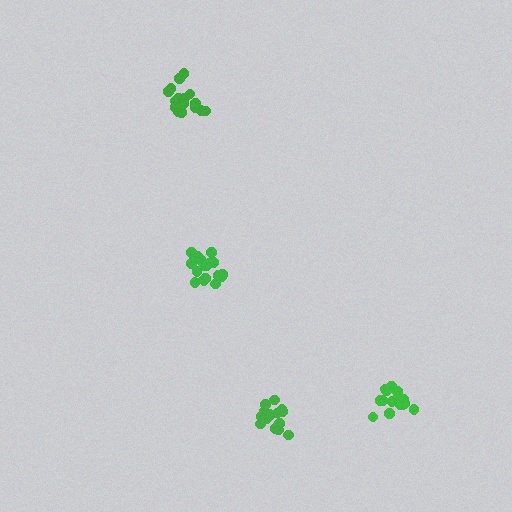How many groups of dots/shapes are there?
There are 4 groups.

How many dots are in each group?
Group 1: 16 dots, Group 2: 18 dots, Group 3: 16 dots, Group 4: 19 dots (69 total).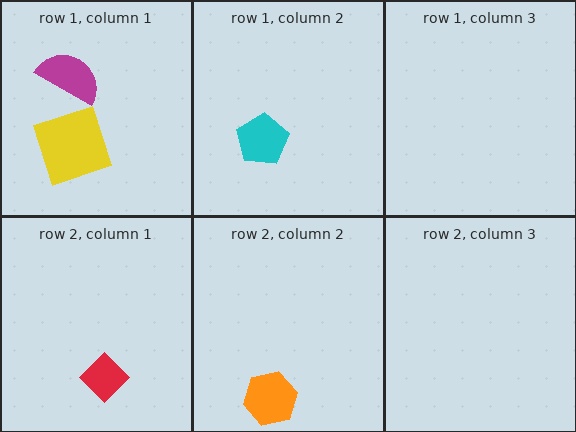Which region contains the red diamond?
The row 2, column 1 region.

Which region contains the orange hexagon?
The row 2, column 2 region.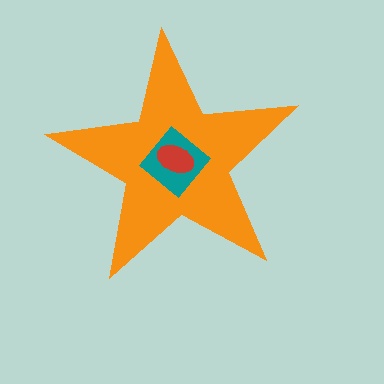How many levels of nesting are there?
3.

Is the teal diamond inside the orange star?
Yes.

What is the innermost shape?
The red ellipse.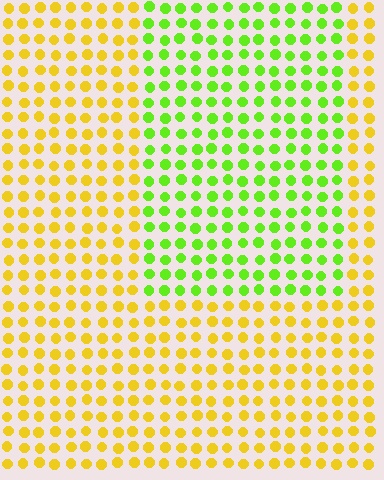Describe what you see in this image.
The image is filled with small yellow elements in a uniform arrangement. A rectangle-shaped region is visible where the elements are tinted to a slightly different hue, forming a subtle color boundary.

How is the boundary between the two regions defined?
The boundary is defined purely by a slight shift in hue (about 50 degrees). Spacing, size, and orientation are identical on both sides.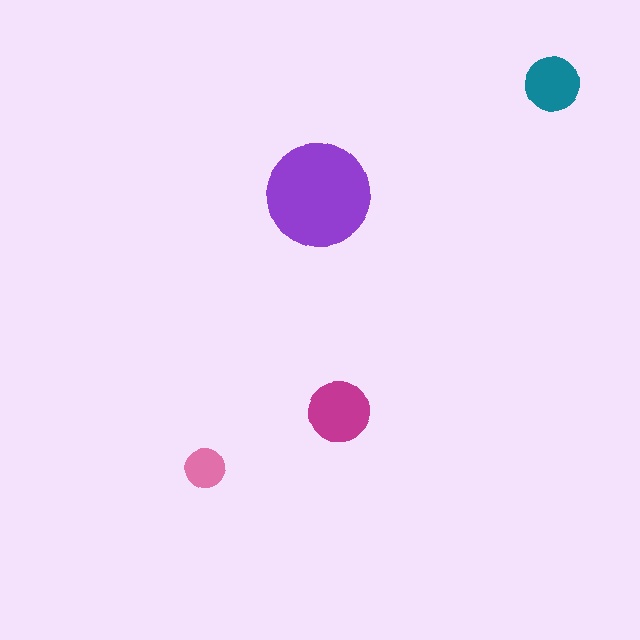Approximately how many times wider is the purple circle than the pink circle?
About 2.5 times wider.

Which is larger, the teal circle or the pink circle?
The teal one.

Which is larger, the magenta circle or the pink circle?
The magenta one.